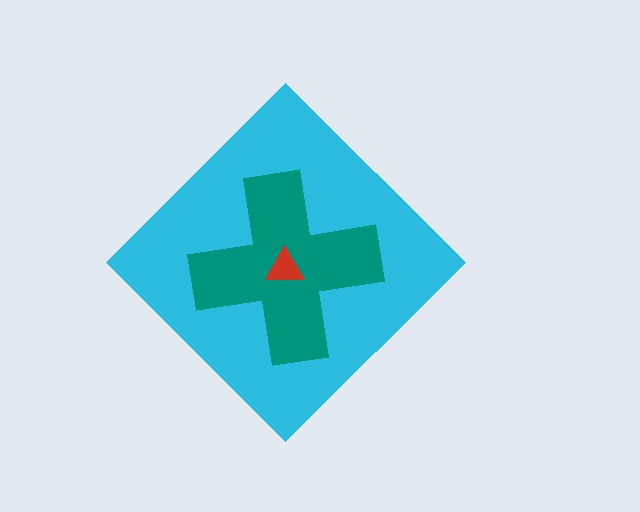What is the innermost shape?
The red triangle.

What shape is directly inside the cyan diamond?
The teal cross.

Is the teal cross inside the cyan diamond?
Yes.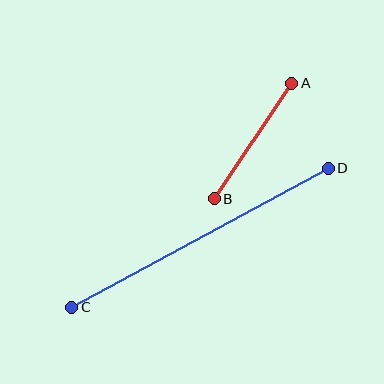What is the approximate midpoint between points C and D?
The midpoint is at approximately (200, 238) pixels.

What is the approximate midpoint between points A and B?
The midpoint is at approximately (253, 141) pixels.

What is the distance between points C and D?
The distance is approximately 292 pixels.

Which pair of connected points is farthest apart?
Points C and D are farthest apart.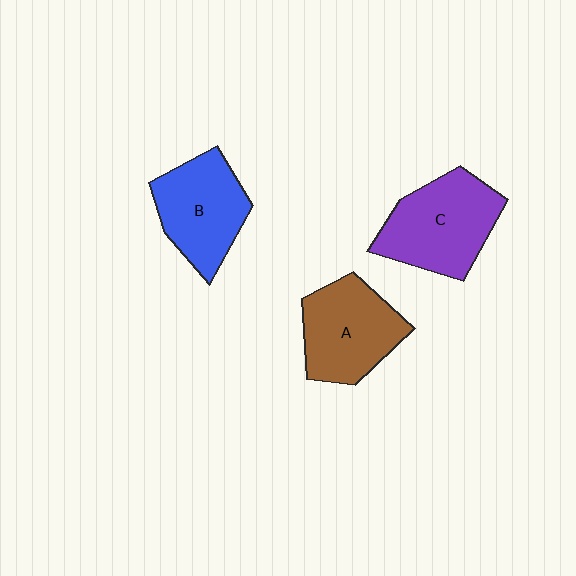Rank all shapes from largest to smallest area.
From largest to smallest: C (purple), A (brown), B (blue).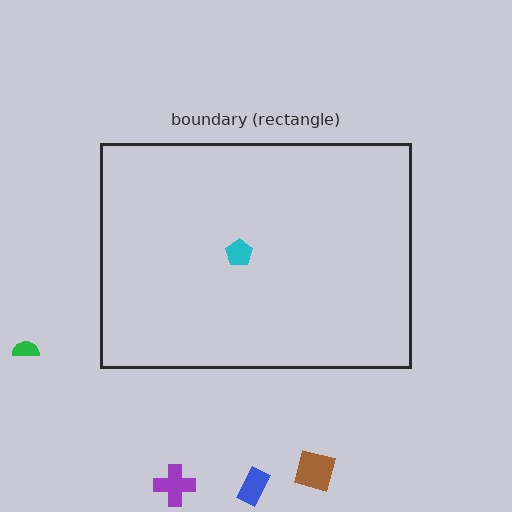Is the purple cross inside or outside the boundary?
Outside.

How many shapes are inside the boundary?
1 inside, 4 outside.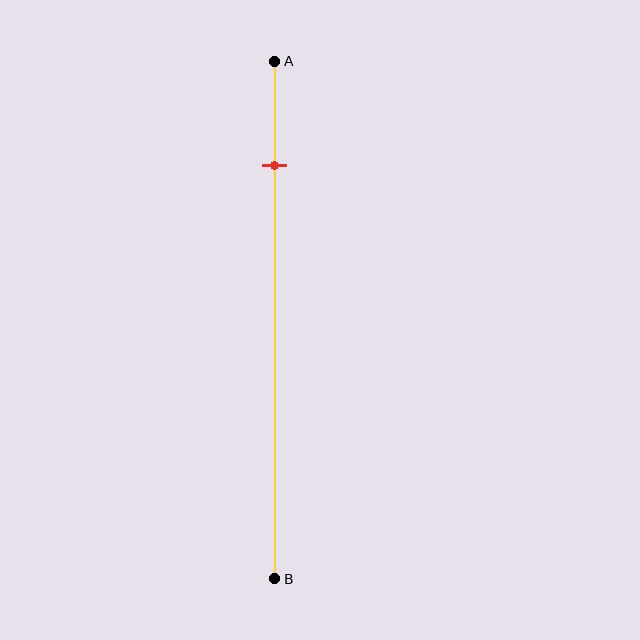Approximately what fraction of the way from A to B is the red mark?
The red mark is approximately 20% of the way from A to B.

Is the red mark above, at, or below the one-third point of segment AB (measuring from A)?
The red mark is above the one-third point of segment AB.